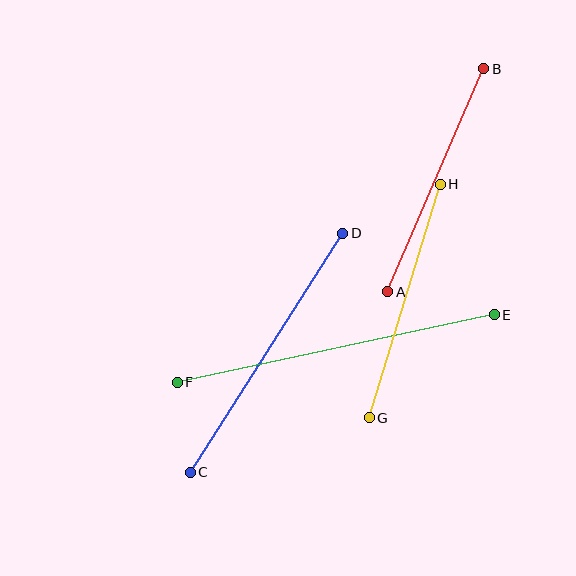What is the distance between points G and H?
The distance is approximately 244 pixels.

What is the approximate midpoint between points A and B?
The midpoint is at approximately (436, 180) pixels.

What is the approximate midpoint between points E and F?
The midpoint is at approximately (336, 349) pixels.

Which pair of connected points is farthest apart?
Points E and F are farthest apart.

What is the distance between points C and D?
The distance is approximately 284 pixels.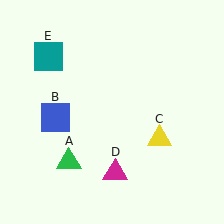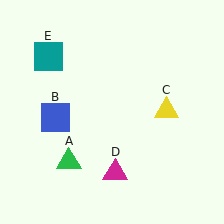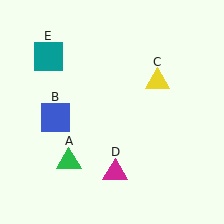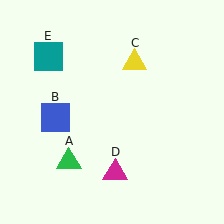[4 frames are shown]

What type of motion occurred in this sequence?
The yellow triangle (object C) rotated counterclockwise around the center of the scene.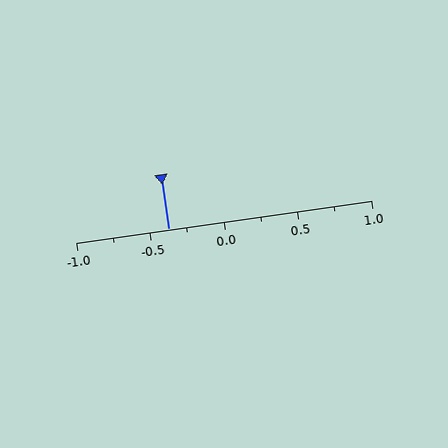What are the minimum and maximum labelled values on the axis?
The axis runs from -1.0 to 1.0.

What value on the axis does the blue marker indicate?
The marker indicates approximately -0.38.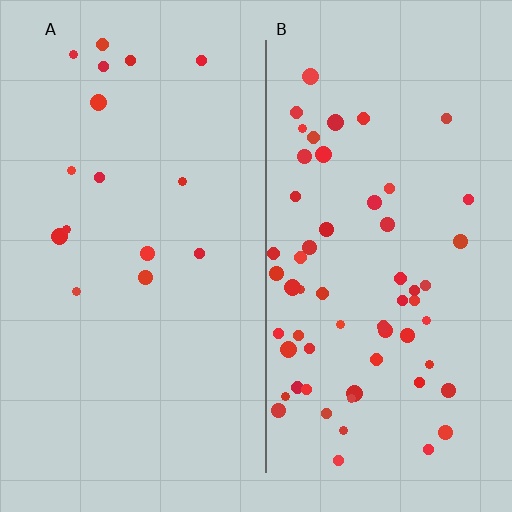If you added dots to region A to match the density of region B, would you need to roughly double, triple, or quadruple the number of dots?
Approximately quadruple.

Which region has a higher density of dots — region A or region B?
B (the right).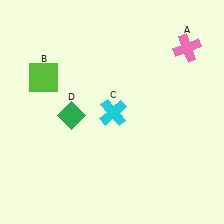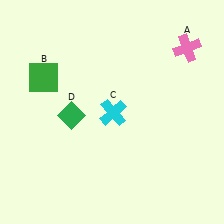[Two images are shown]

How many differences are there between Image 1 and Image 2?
There is 1 difference between the two images.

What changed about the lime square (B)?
In Image 1, B is lime. In Image 2, it changed to green.